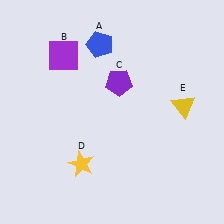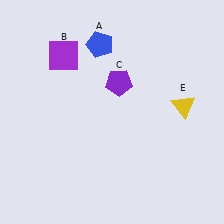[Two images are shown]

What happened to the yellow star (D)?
The yellow star (D) was removed in Image 2. It was in the bottom-left area of Image 1.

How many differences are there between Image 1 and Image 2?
There is 1 difference between the two images.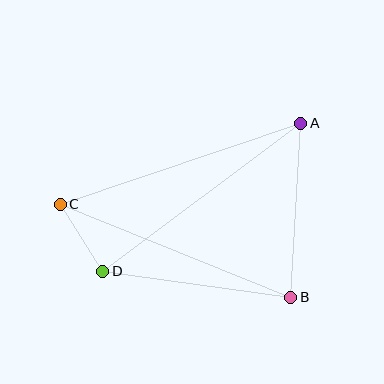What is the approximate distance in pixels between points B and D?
The distance between B and D is approximately 190 pixels.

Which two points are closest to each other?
Points C and D are closest to each other.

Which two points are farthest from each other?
Points A and C are farthest from each other.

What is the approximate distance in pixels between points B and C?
The distance between B and C is approximately 249 pixels.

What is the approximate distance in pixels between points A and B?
The distance between A and B is approximately 174 pixels.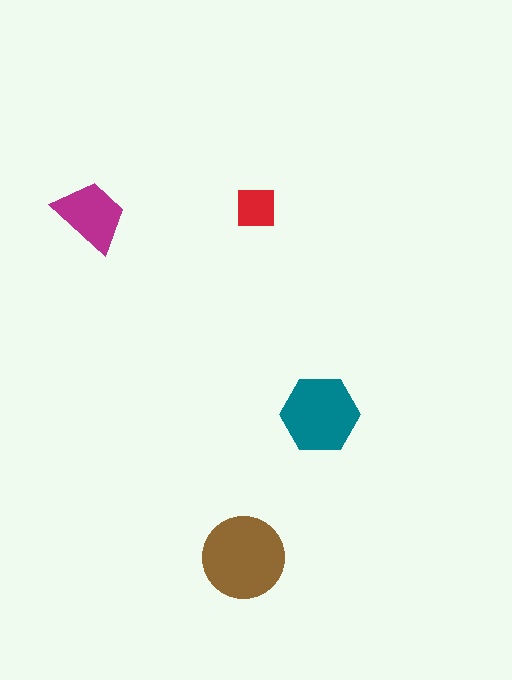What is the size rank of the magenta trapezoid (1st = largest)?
3rd.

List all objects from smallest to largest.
The red square, the magenta trapezoid, the teal hexagon, the brown circle.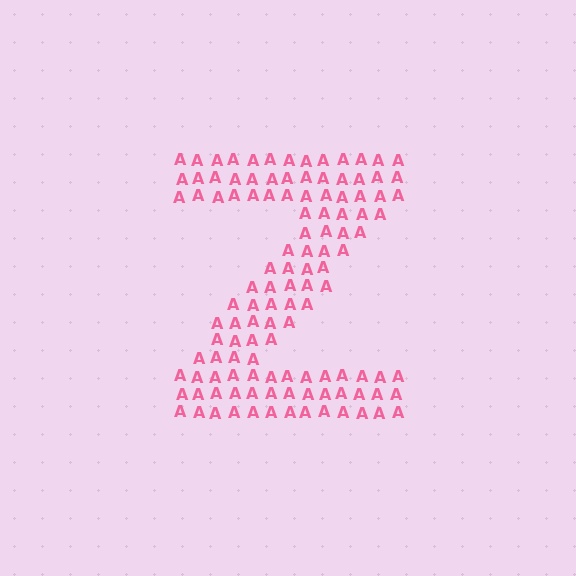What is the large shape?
The large shape is the letter Z.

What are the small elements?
The small elements are letter A's.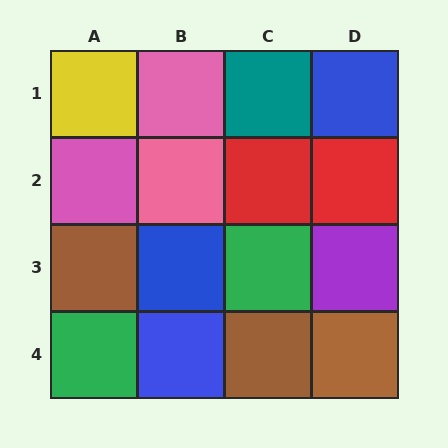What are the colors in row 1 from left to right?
Yellow, pink, teal, blue.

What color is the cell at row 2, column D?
Red.